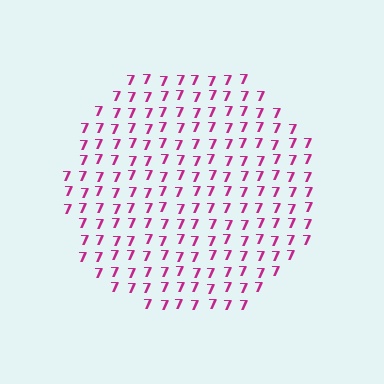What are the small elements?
The small elements are digit 7's.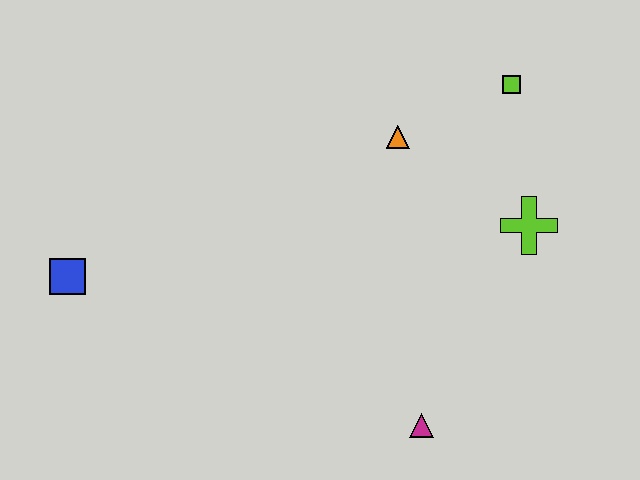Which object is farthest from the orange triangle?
The blue square is farthest from the orange triangle.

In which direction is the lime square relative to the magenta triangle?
The lime square is above the magenta triangle.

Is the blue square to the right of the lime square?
No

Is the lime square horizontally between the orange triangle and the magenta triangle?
No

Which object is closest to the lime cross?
The lime square is closest to the lime cross.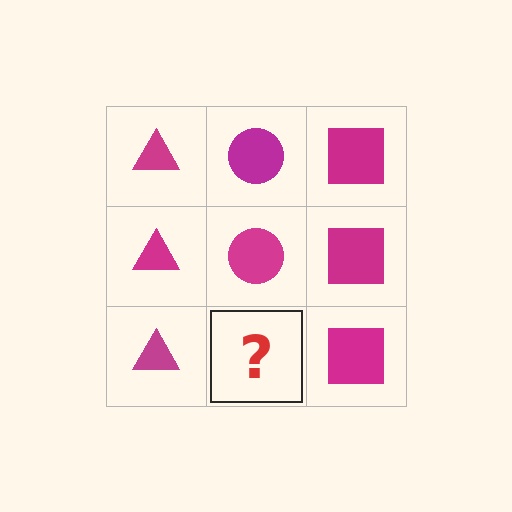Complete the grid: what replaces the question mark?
The question mark should be replaced with a magenta circle.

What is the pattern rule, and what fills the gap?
The rule is that each column has a consistent shape. The gap should be filled with a magenta circle.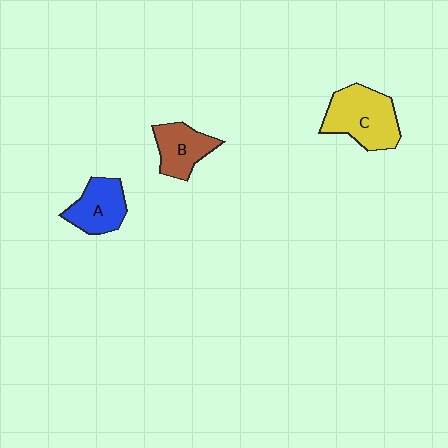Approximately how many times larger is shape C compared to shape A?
Approximately 1.4 times.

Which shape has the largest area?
Shape C (yellow).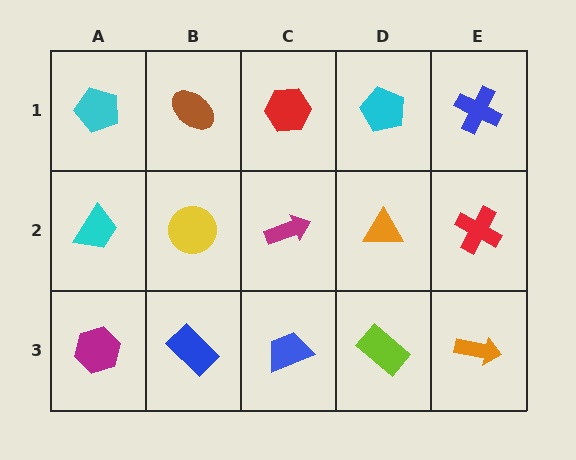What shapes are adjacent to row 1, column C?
A magenta arrow (row 2, column C), a brown ellipse (row 1, column B), a cyan pentagon (row 1, column D).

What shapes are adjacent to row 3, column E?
A red cross (row 2, column E), a lime rectangle (row 3, column D).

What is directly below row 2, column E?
An orange arrow.